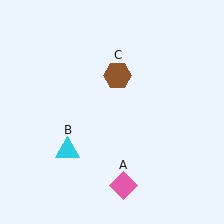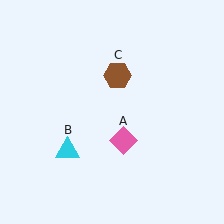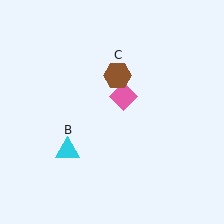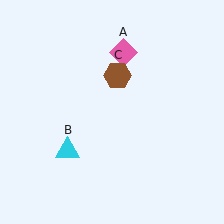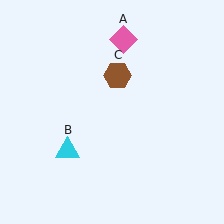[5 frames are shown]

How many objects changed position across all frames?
1 object changed position: pink diamond (object A).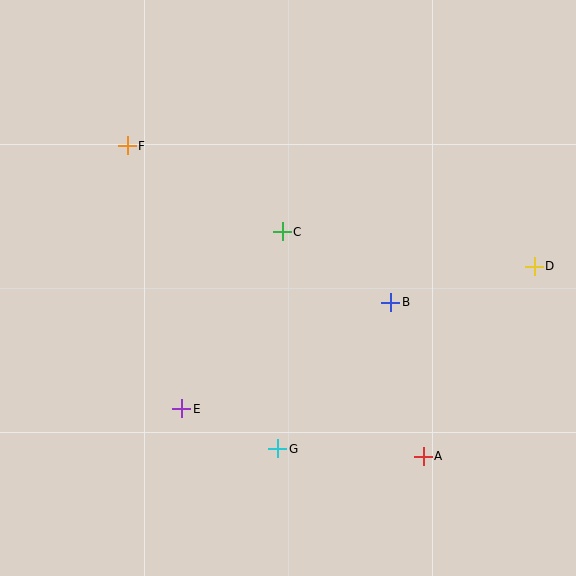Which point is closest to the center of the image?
Point C at (282, 232) is closest to the center.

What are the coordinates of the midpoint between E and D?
The midpoint between E and D is at (358, 338).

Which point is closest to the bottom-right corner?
Point A is closest to the bottom-right corner.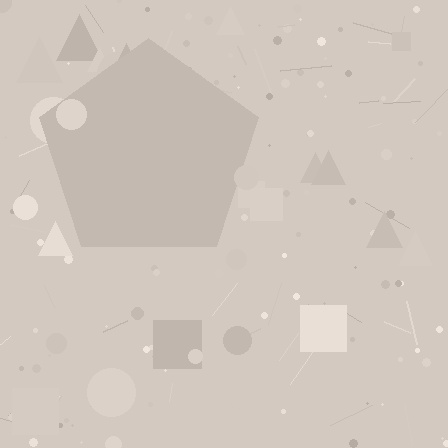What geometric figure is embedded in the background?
A pentagon is embedded in the background.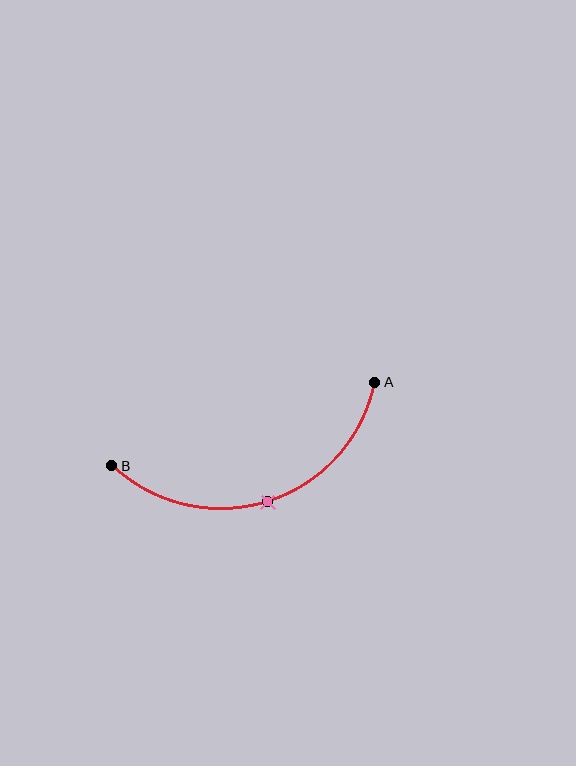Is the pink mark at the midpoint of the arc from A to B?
Yes. The pink mark lies on the arc at equal arc-length from both A and B — it is the arc midpoint.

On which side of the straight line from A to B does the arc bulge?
The arc bulges below the straight line connecting A and B.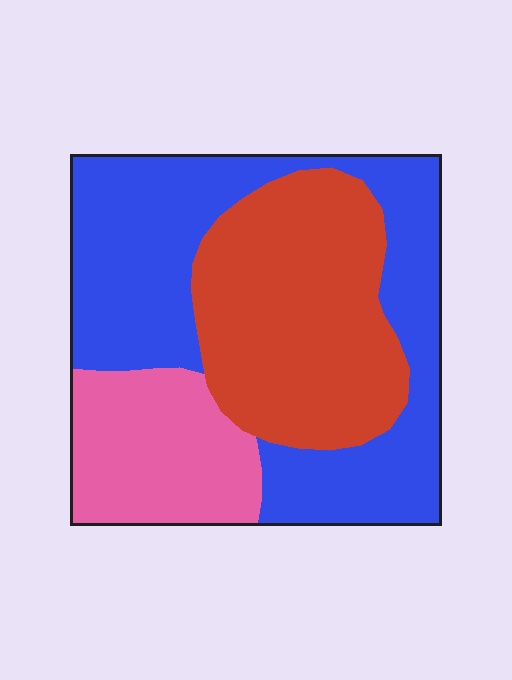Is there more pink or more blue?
Blue.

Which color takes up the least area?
Pink, at roughly 20%.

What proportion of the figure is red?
Red takes up about one third (1/3) of the figure.